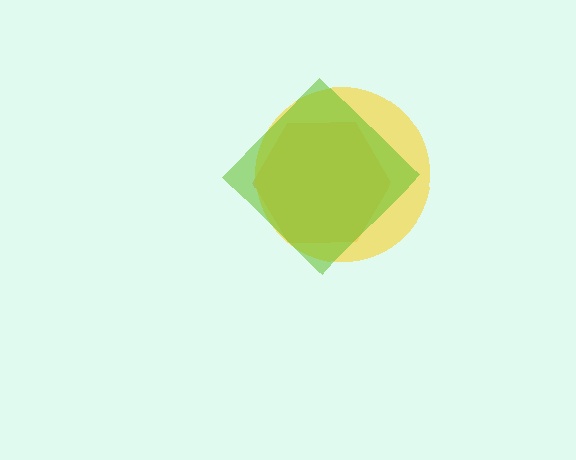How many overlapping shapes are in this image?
There are 3 overlapping shapes in the image.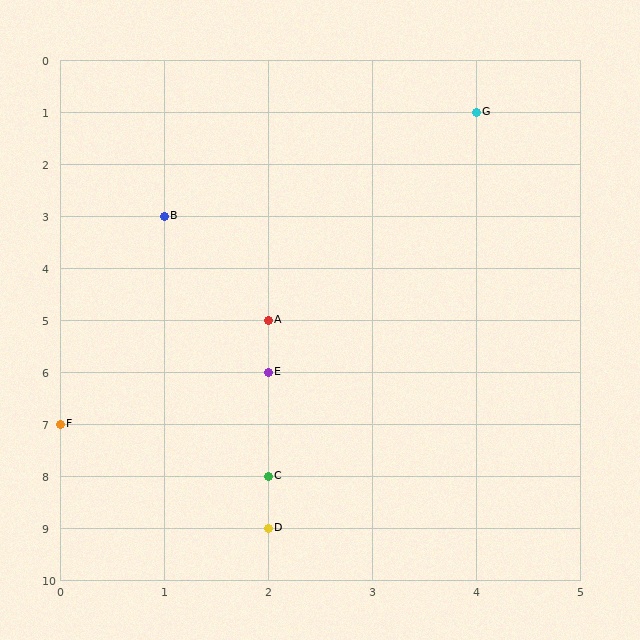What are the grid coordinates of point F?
Point F is at grid coordinates (0, 7).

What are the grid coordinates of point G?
Point G is at grid coordinates (4, 1).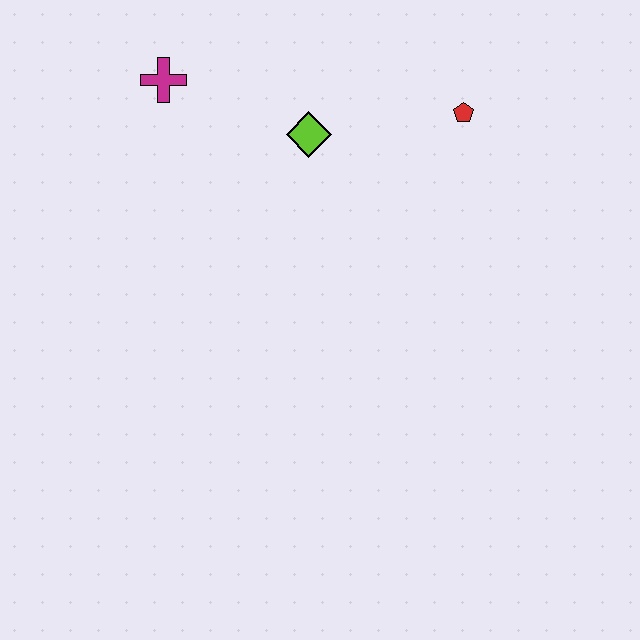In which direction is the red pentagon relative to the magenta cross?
The red pentagon is to the right of the magenta cross.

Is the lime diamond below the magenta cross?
Yes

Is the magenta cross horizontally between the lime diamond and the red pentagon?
No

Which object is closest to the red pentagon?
The lime diamond is closest to the red pentagon.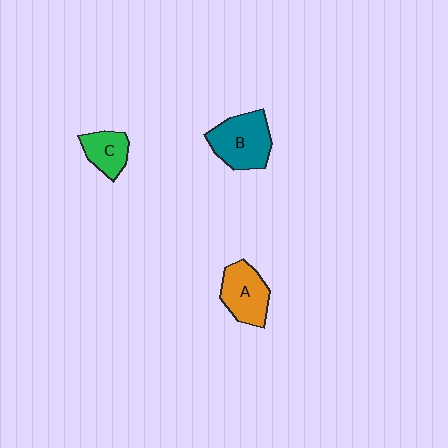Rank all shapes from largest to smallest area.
From largest to smallest: B (teal), A (orange), C (green).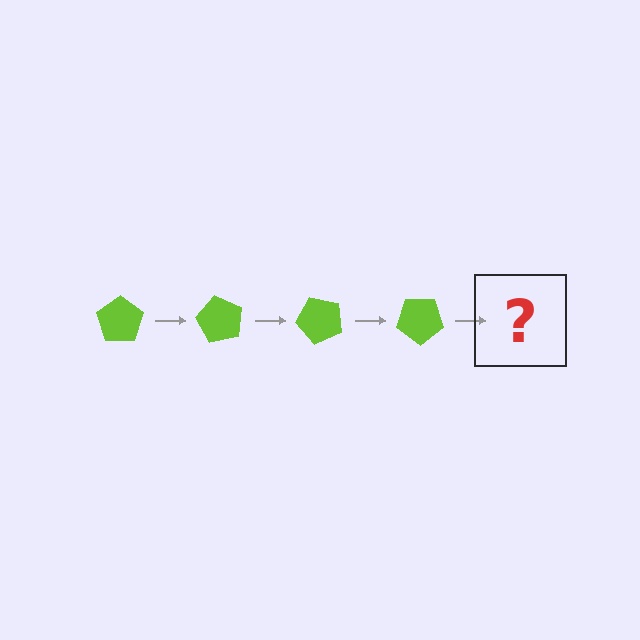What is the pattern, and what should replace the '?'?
The pattern is that the pentagon rotates 60 degrees each step. The '?' should be a lime pentagon rotated 240 degrees.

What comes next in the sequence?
The next element should be a lime pentagon rotated 240 degrees.